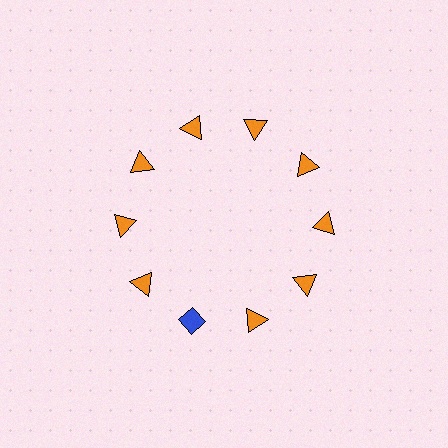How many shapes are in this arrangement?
There are 10 shapes arranged in a ring pattern.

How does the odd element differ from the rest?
It differs in both color (blue instead of orange) and shape (diamond instead of triangle).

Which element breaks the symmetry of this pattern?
The blue diamond at roughly the 7 o'clock position breaks the symmetry. All other shapes are orange triangles.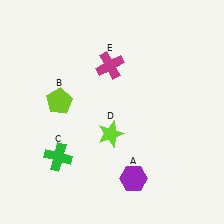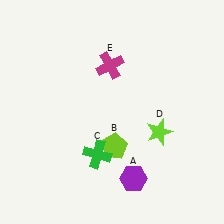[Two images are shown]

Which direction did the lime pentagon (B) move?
The lime pentagon (B) moved right.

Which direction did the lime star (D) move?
The lime star (D) moved right.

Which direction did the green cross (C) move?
The green cross (C) moved right.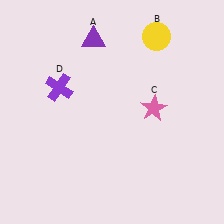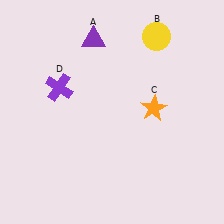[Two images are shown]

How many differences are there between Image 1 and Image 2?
There is 1 difference between the two images.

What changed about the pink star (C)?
In Image 1, C is pink. In Image 2, it changed to orange.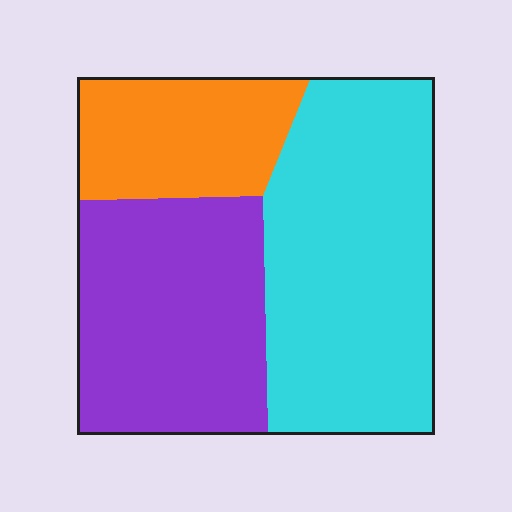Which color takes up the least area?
Orange, at roughly 20%.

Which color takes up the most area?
Cyan, at roughly 45%.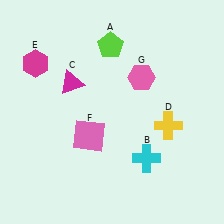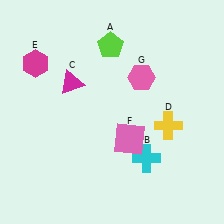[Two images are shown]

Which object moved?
The pink square (F) moved right.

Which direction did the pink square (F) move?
The pink square (F) moved right.